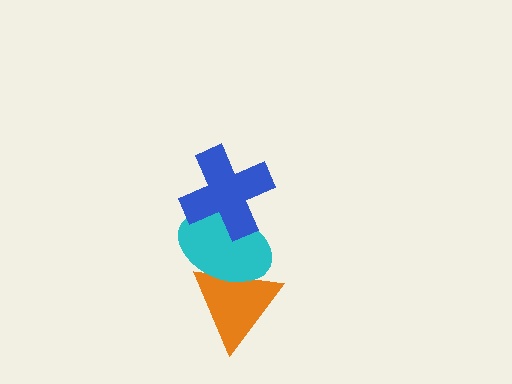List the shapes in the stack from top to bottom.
From top to bottom: the blue cross, the cyan ellipse, the orange triangle.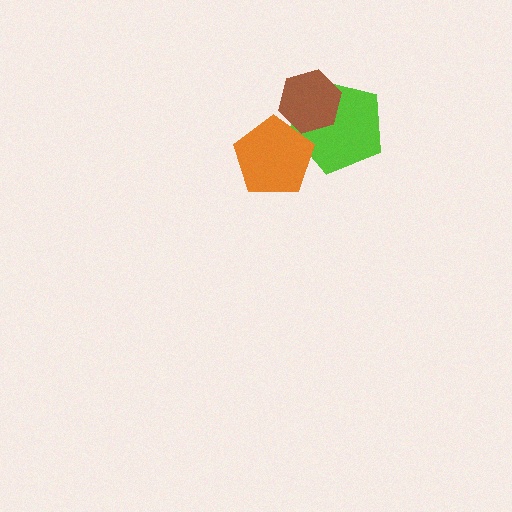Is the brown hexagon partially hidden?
Yes, it is partially covered by another shape.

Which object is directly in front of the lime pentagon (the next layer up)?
The brown hexagon is directly in front of the lime pentagon.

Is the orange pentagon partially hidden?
No, no other shape covers it.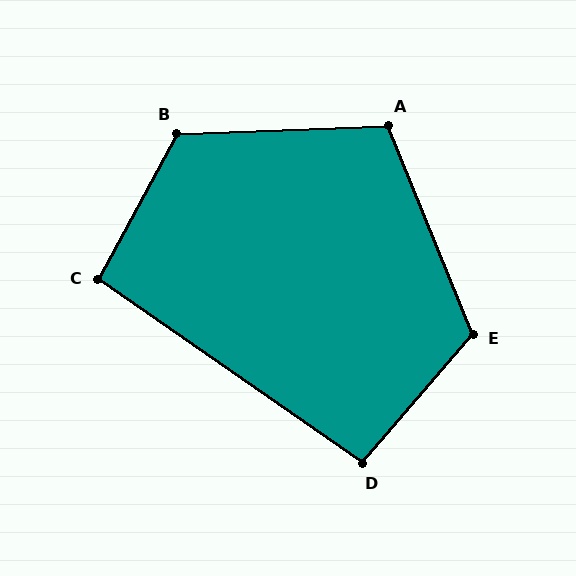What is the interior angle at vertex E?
Approximately 117 degrees (obtuse).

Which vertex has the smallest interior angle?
D, at approximately 96 degrees.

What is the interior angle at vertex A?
Approximately 110 degrees (obtuse).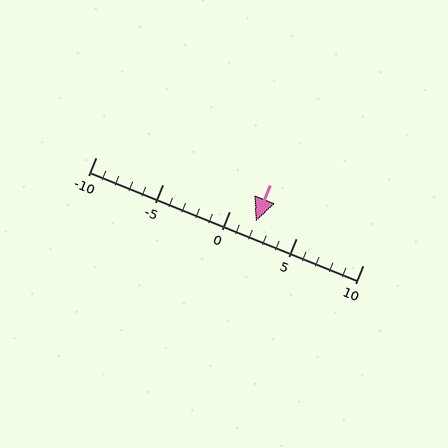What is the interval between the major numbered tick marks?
The major tick marks are spaced 5 units apart.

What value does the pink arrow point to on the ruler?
The pink arrow points to approximately 2.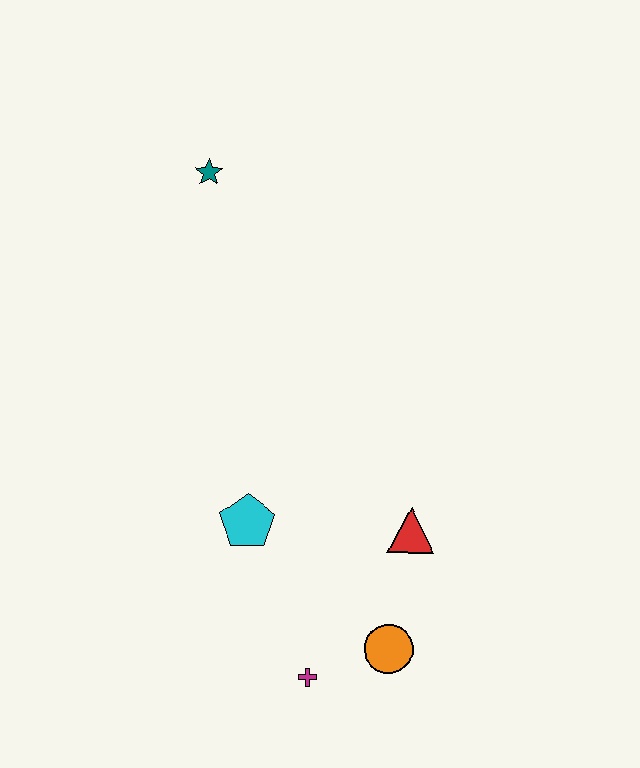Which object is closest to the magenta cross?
The orange circle is closest to the magenta cross.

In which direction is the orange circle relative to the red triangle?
The orange circle is below the red triangle.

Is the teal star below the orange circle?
No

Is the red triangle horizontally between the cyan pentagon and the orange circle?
No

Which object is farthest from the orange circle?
The teal star is farthest from the orange circle.